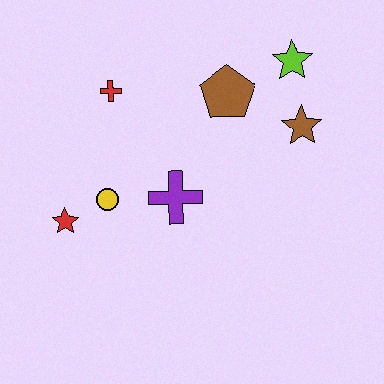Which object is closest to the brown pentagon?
The lime star is closest to the brown pentagon.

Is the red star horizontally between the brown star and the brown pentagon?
No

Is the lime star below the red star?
No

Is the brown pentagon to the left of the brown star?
Yes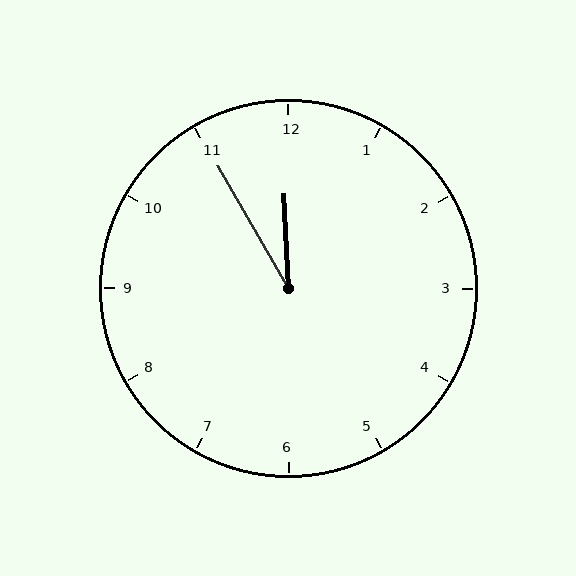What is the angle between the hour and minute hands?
Approximately 28 degrees.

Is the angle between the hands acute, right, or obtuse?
It is acute.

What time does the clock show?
11:55.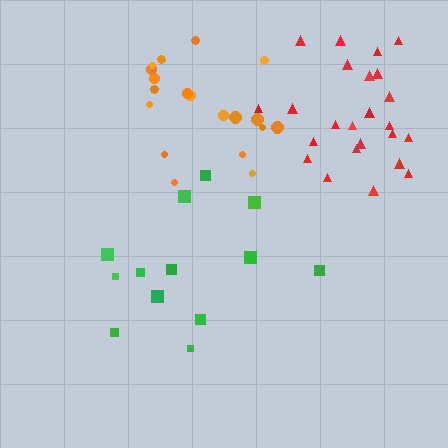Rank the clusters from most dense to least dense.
red, orange, green.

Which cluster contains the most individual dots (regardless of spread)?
Red (24).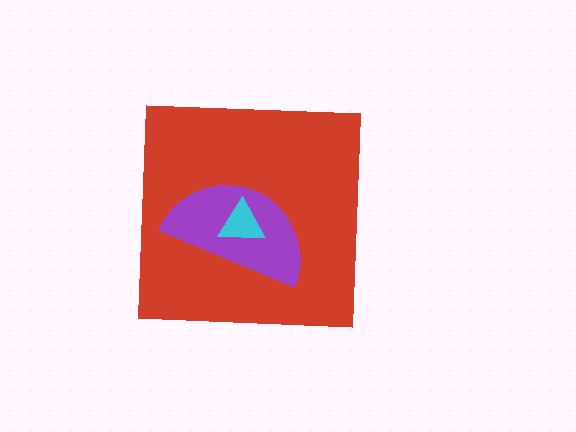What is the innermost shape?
The cyan triangle.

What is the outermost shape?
The red square.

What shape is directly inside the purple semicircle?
The cyan triangle.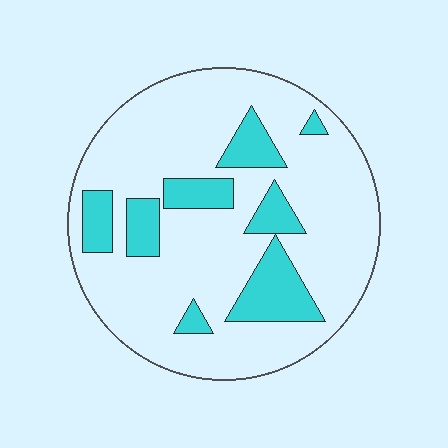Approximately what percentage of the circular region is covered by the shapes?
Approximately 20%.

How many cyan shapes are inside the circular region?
8.